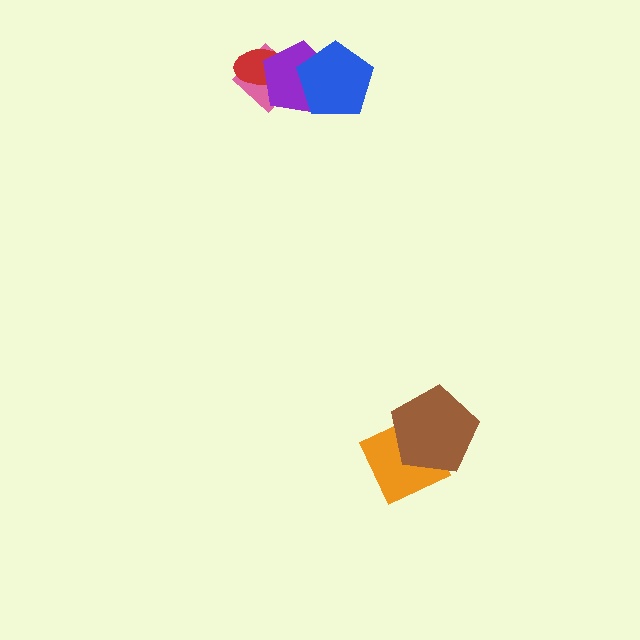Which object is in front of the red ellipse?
The purple pentagon is in front of the red ellipse.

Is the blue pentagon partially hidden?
No, no other shape covers it.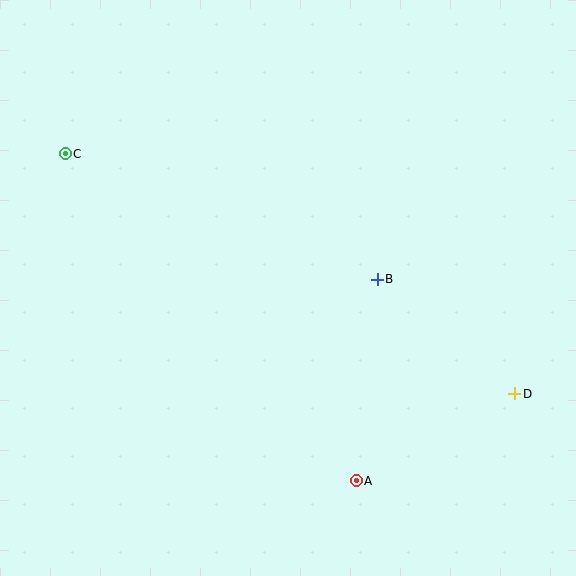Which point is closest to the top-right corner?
Point B is closest to the top-right corner.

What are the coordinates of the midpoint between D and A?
The midpoint between D and A is at (435, 437).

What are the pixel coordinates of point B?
Point B is at (377, 279).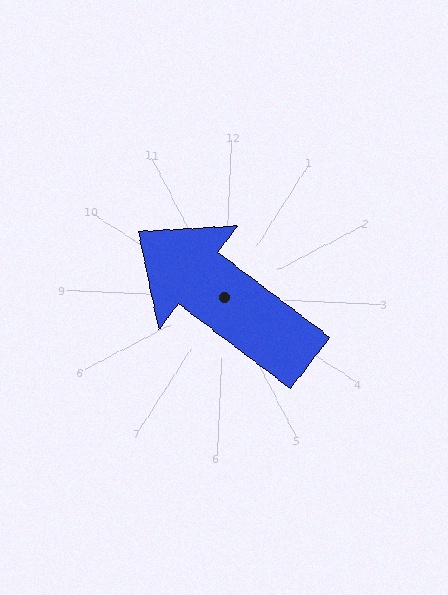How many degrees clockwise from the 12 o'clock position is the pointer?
Approximately 305 degrees.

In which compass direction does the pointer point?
Northwest.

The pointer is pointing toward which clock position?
Roughly 10 o'clock.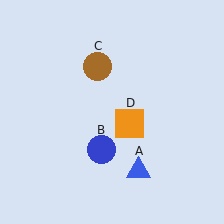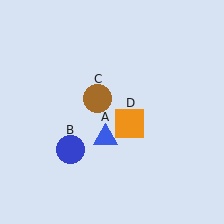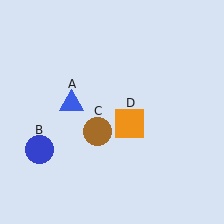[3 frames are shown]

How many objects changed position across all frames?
3 objects changed position: blue triangle (object A), blue circle (object B), brown circle (object C).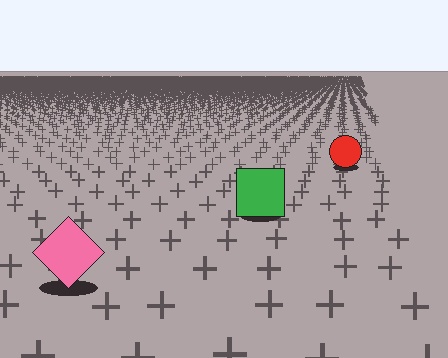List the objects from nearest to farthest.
From nearest to farthest: the pink diamond, the green square, the red circle.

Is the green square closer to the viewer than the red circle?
Yes. The green square is closer — you can tell from the texture gradient: the ground texture is coarser near it.